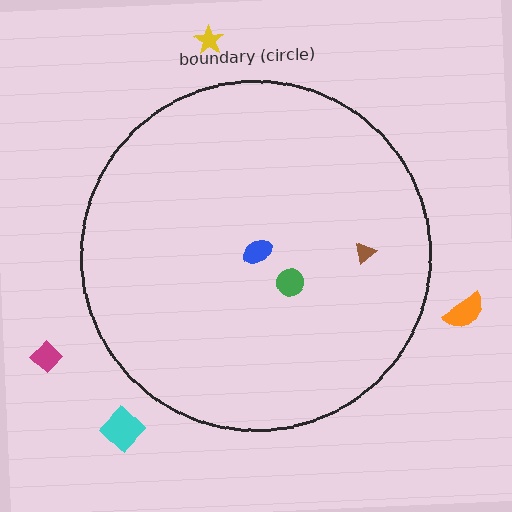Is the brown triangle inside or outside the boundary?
Inside.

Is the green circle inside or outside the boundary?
Inside.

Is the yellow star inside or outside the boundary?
Outside.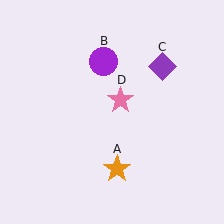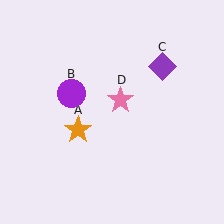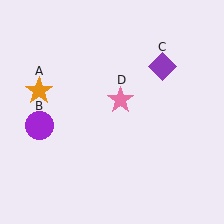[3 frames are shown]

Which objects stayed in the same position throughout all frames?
Purple diamond (object C) and pink star (object D) remained stationary.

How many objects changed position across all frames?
2 objects changed position: orange star (object A), purple circle (object B).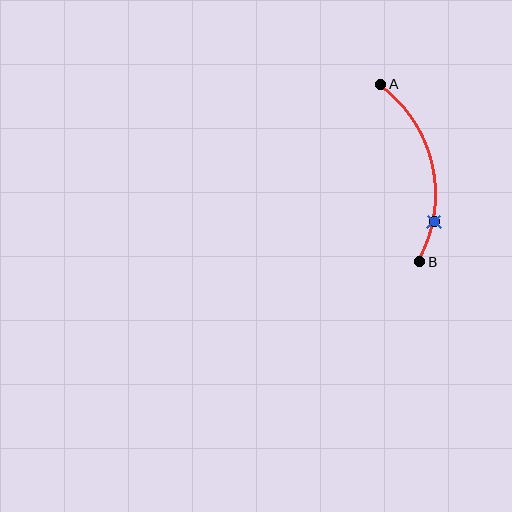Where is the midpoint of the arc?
The arc midpoint is the point on the curve farthest from the straight line joining A and B. It sits to the right of that line.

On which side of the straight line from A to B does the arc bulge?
The arc bulges to the right of the straight line connecting A and B.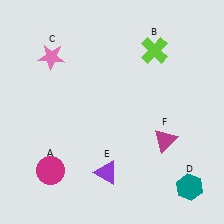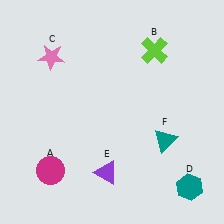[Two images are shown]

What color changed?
The triangle (F) changed from magenta in Image 1 to teal in Image 2.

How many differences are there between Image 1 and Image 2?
There is 1 difference between the two images.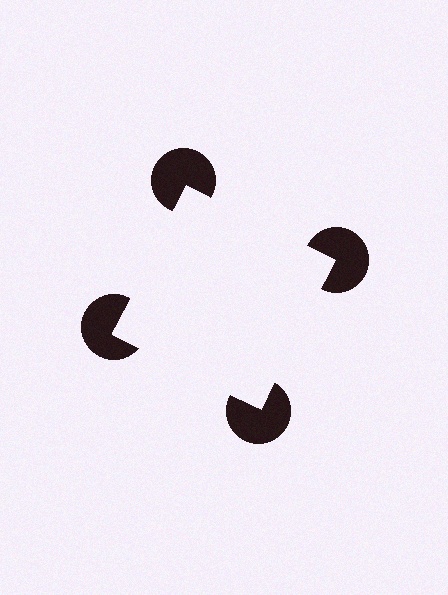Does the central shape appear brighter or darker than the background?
It typically appears slightly brighter than the background, even though no actual brightness change is drawn.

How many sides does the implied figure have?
4 sides.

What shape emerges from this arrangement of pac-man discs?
An illusory square — its edges are inferred from the aligned wedge cuts in the pac-man discs, not physically drawn.